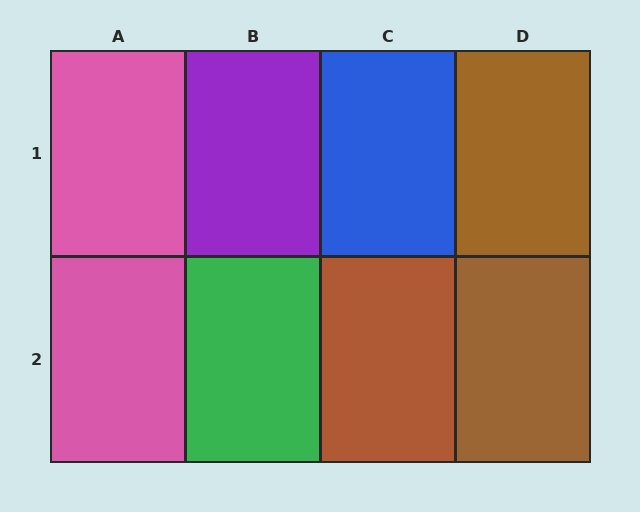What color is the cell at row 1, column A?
Pink.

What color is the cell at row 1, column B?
Purple.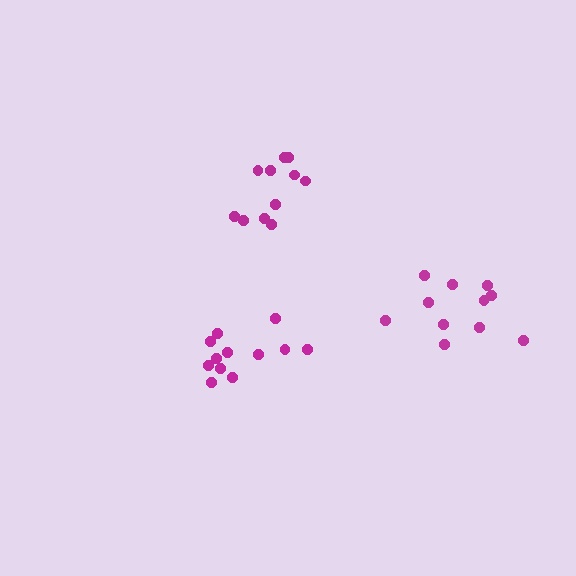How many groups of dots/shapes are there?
There are 3 groups.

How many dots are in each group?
Group 1: 12 dots, Group 2: 11 dots, Group 3: 11 dots (34 total).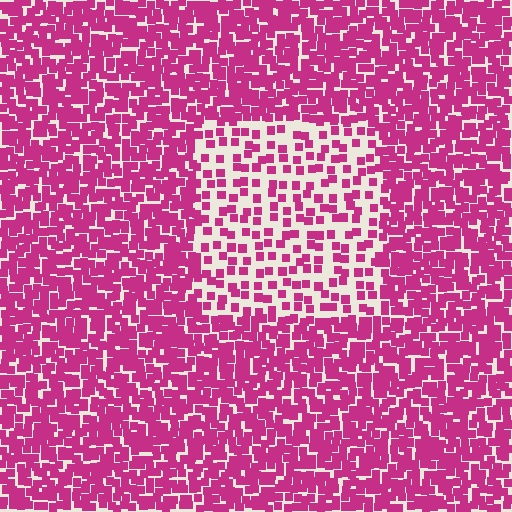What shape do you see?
I see a rectangle.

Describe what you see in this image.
The image contains small magenta elements arranged at two different densities. A rectangle-shaped region is visible where the elements are less densely packed than the surrounding area.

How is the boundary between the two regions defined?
The boundary is defined by a change in element density (approximately 2.4x ratio). All elements are the same color, size, and shape.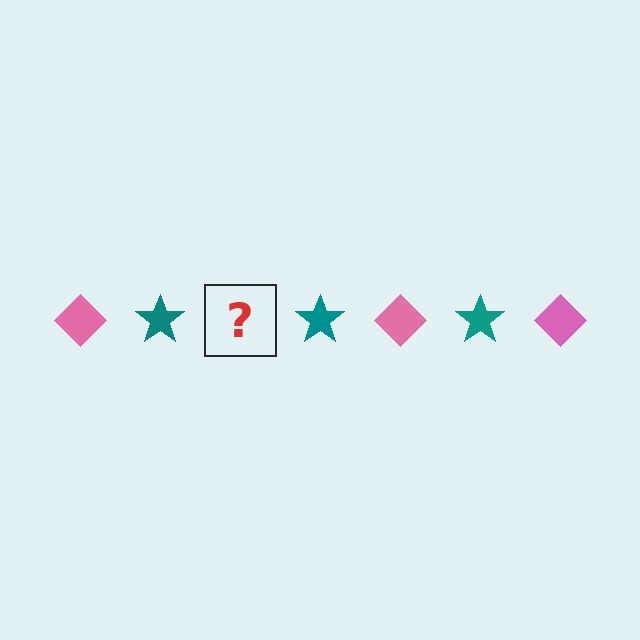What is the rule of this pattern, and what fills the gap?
The rule is that the pattern alternates between pink diamond and teal star. The gap should be filled with a pink diamond.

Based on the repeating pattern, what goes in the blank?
The blank should be a pink diamond.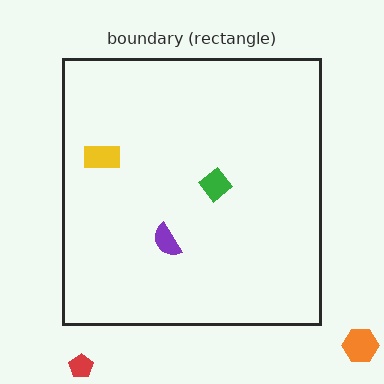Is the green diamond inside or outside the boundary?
Inside.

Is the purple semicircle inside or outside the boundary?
Inside.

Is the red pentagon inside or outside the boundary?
Outside.